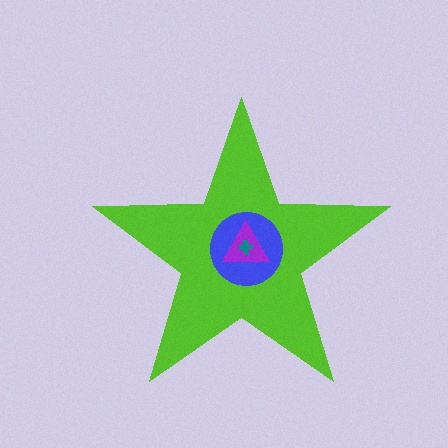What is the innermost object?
The teal cross.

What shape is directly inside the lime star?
The blue circle.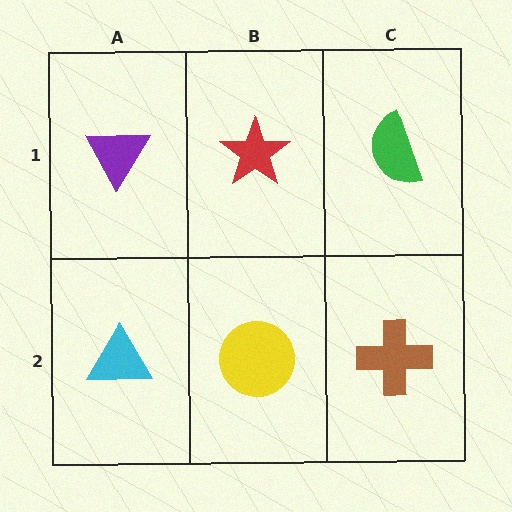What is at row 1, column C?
A green semicircle.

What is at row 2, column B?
A yellow circle.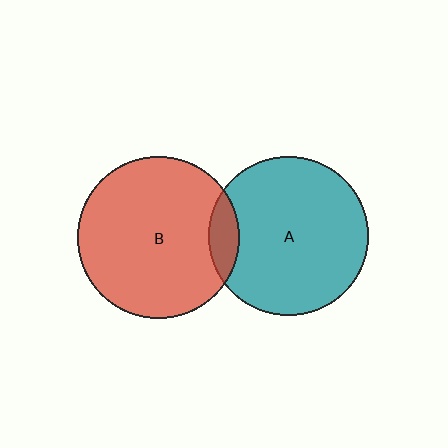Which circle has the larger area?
Circle B (red).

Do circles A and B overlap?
Yes.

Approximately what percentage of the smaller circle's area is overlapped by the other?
Approximately 10%.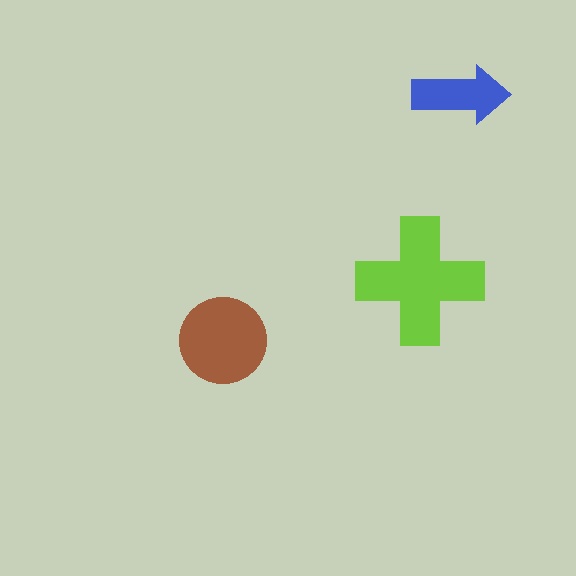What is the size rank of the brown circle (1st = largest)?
2nd.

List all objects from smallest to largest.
The blue arrow, the brown circle, the lime cross.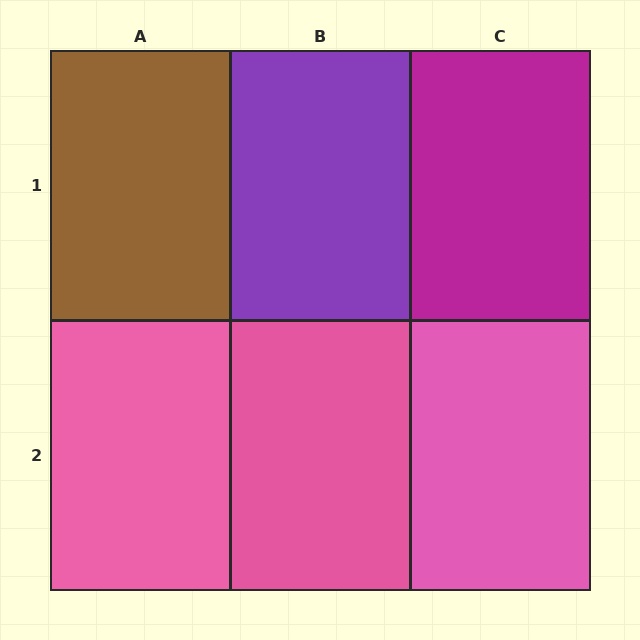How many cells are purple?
1 cell is purple.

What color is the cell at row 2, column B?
Pink.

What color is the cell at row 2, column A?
Pink.